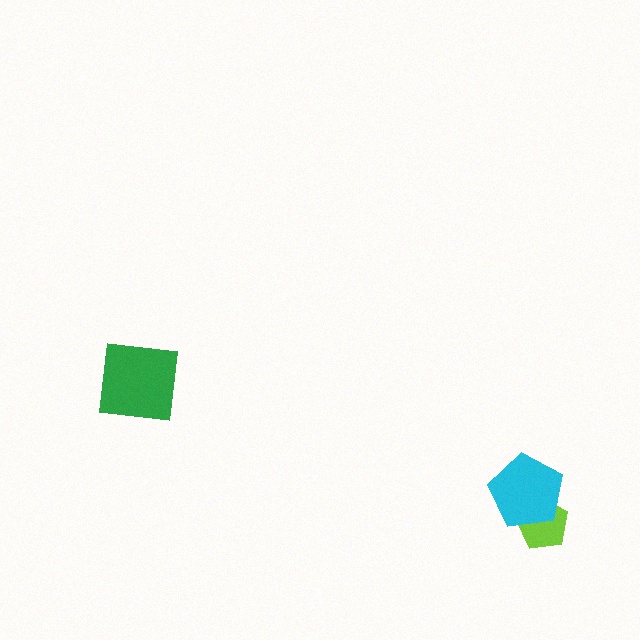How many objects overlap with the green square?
0 objects overlap with the green square.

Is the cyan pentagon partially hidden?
No, no other shape covers it.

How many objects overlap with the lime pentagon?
1 object overlaps with the lime pentagon.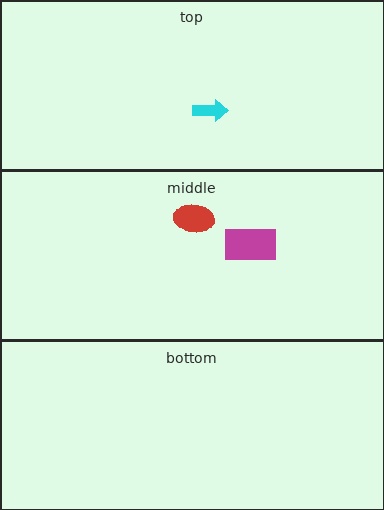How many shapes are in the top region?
1.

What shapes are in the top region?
The cyan arrow.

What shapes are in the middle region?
The red ellipse, the magenta rectangle.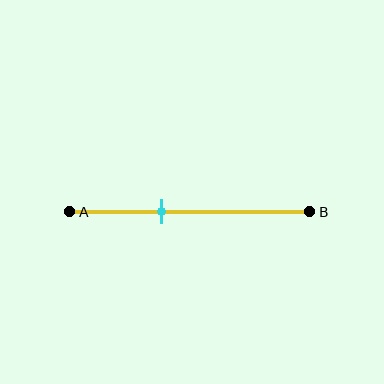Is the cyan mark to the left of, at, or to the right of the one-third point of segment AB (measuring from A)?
The cyan mark is to the right of the one-third point of segment AB.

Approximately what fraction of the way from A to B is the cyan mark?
The cyan mark is approximately 40% of the way from A to B.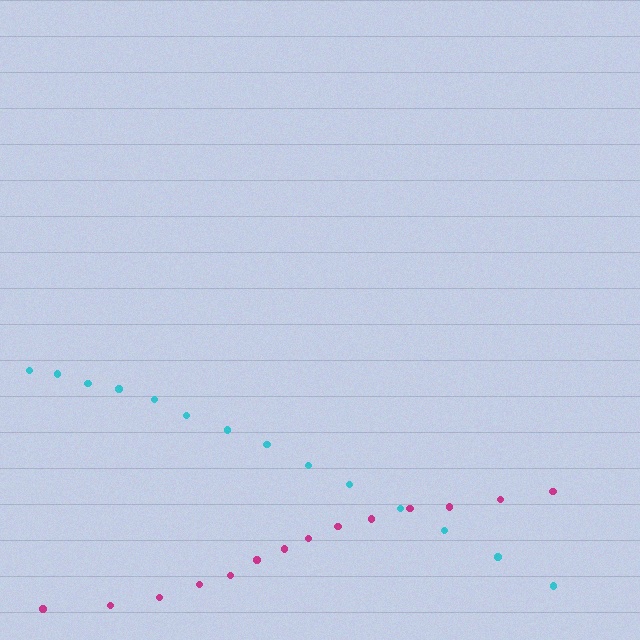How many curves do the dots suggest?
There are 2 distinct paths.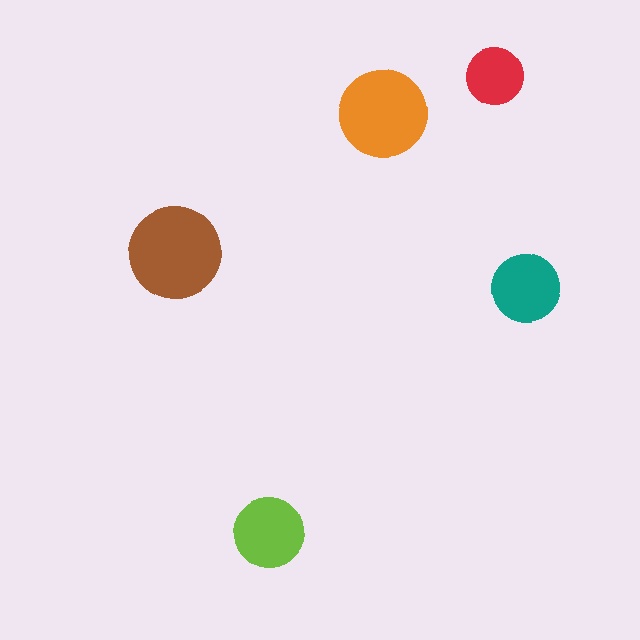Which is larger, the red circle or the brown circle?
The brown one.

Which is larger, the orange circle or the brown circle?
The brown one.